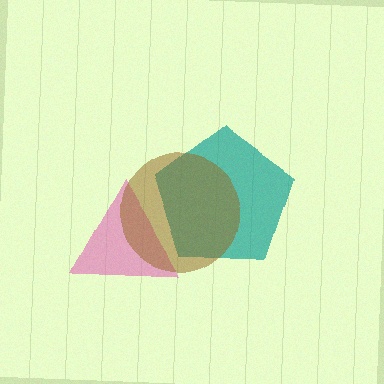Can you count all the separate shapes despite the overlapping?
Yes, there are 3 separate shapes.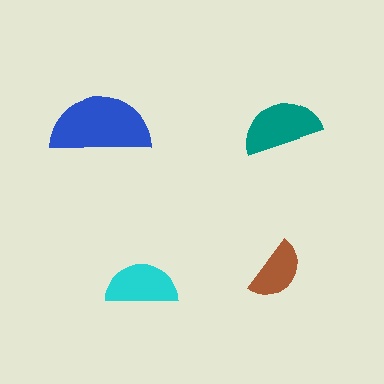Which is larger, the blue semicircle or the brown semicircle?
The blue one.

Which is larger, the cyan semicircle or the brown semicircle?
The cyan one.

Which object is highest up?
The blue semicircle is topmost.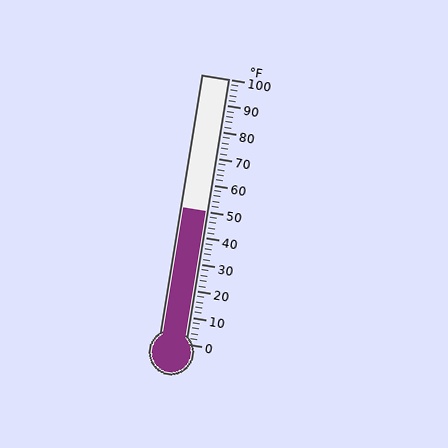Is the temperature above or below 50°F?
The temperature is at 50°F.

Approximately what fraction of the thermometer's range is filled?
The thermometer is filled to approximately 50% of its range.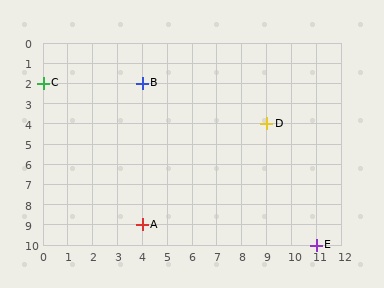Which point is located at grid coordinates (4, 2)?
Point B is at (4, 2).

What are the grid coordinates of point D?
Point D is at grid coordinates (9, 4).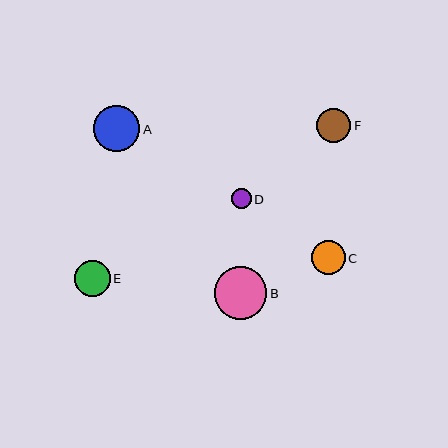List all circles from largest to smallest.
From largest to smallest: B, A, E, C, F, D.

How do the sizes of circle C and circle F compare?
Circle C and circle F are approximately the same size.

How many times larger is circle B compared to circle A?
Circle B is approximately 1.1 times the size of circle A.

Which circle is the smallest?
Circle D is the smallest with a size of approximately 20 pixels.